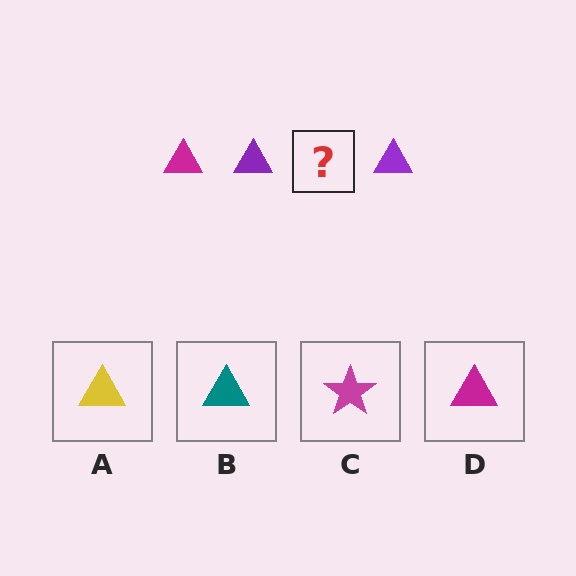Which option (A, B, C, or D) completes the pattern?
D.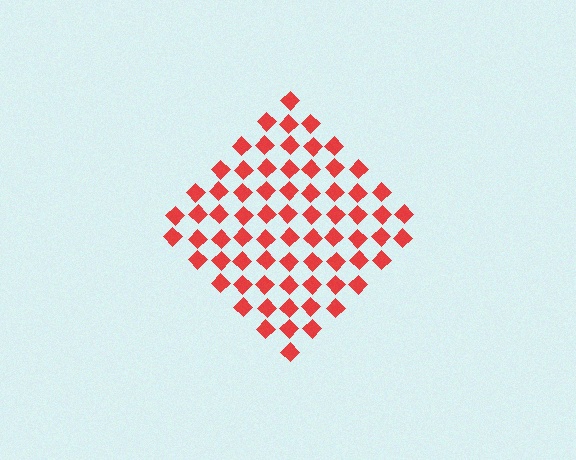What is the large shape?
The large shape is a diamond.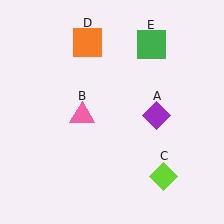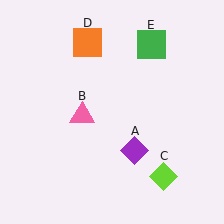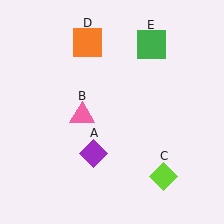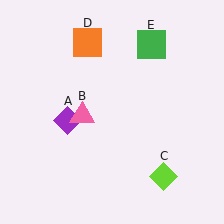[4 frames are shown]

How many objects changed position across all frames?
1 object changed position: purple diamond (object A).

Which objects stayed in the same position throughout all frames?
Pink triangle (object B) and lime diamond (object C) and orange square (object D) and green square (object E) remained stationary.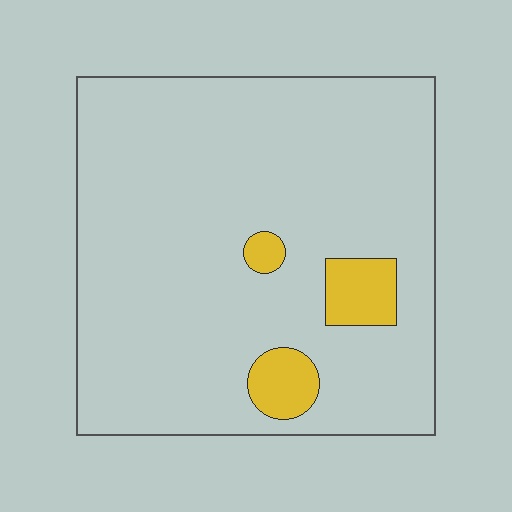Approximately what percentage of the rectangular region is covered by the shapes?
Approximately 10%.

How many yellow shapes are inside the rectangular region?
3.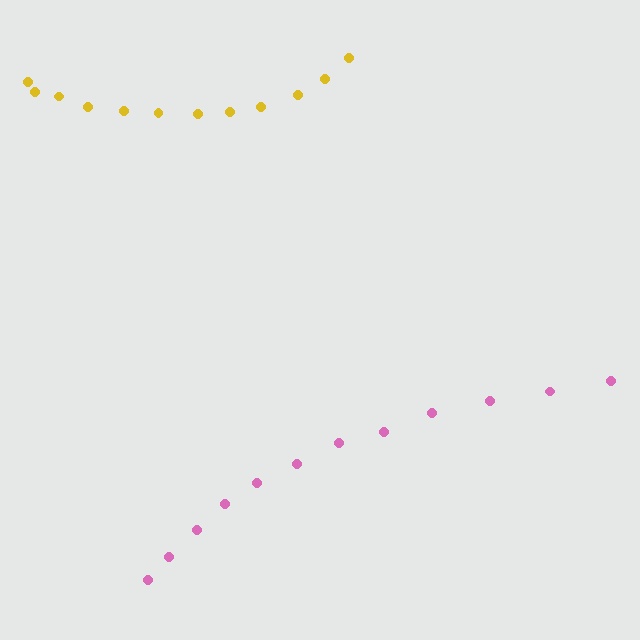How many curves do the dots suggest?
There are 2 distinct paths.